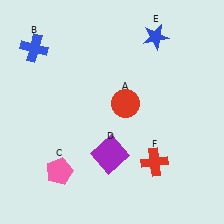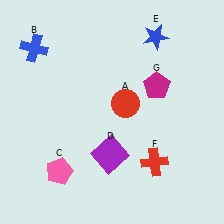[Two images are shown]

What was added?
A magenta pentagon (G) was added in Image 2.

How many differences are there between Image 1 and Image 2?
There is 1 difference between the two images.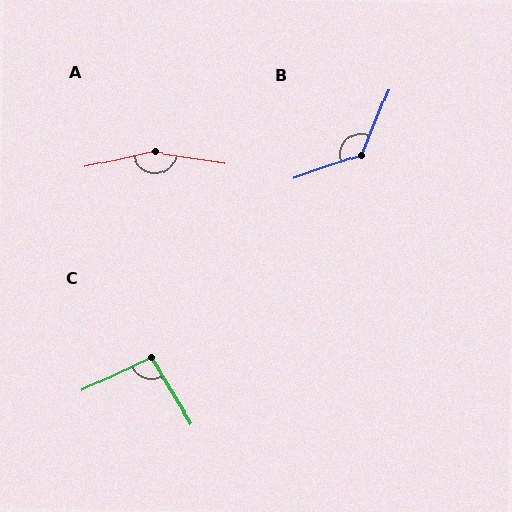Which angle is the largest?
A, at approximately 158 degrees.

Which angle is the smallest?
C, at approximately 96 degrees.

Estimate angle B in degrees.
Approximately 132 degrees.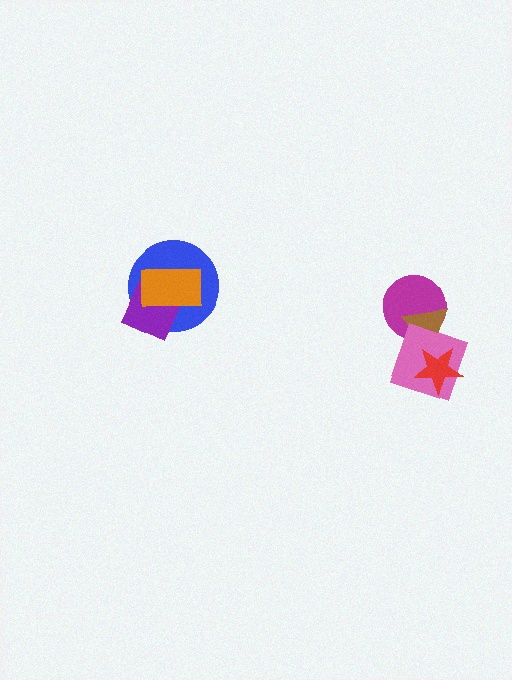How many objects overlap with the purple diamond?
2 objects overlap with the purple diamond.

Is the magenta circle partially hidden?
Yes, it is partially covered by another shape.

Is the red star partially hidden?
No, no other shape covers it.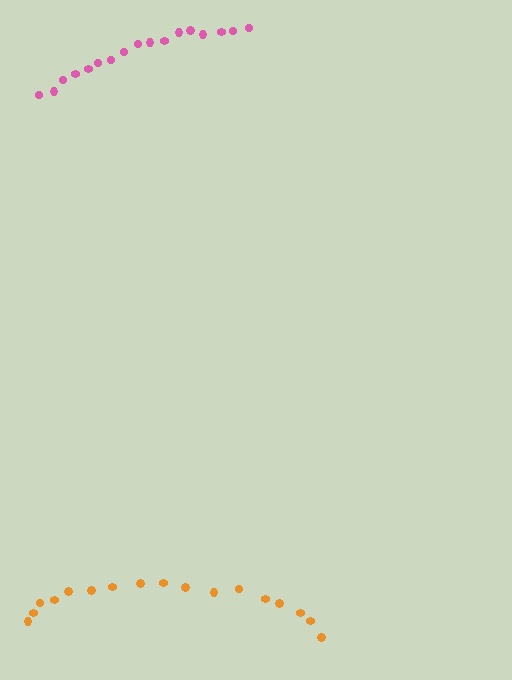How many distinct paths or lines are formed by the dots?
There are 2 distinct paths.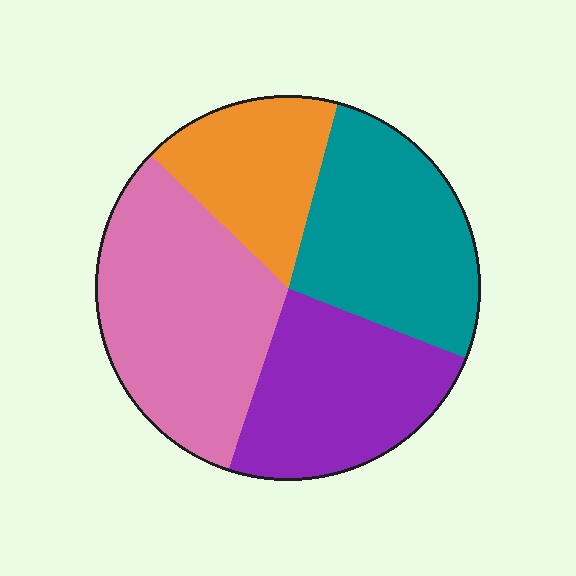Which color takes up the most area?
Pink, at roughly 30%.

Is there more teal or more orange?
Teal.